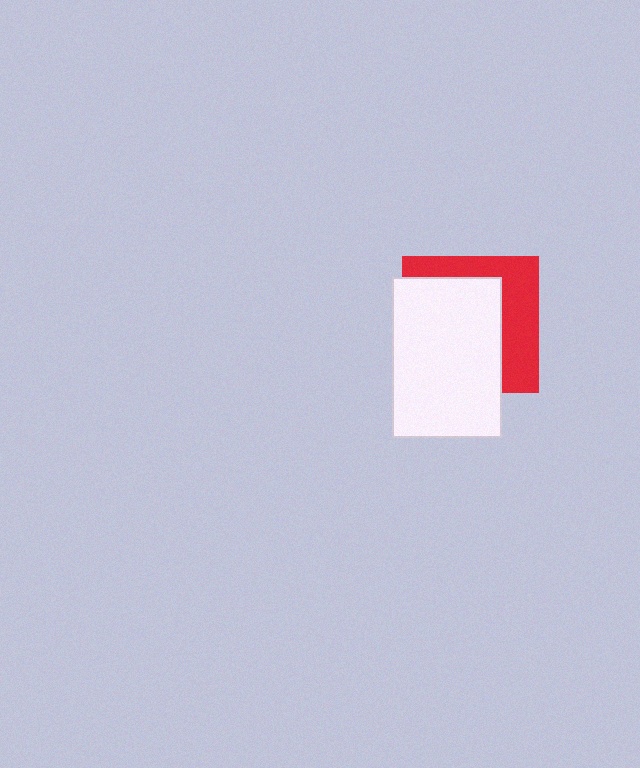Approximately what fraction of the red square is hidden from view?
Roughly 61% of the red square is hidden behind the white rectangle.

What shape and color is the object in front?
The object in front is a white rectangle.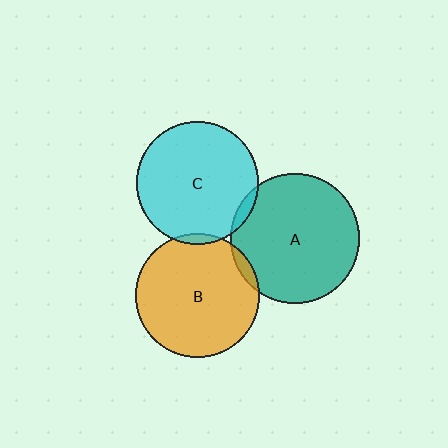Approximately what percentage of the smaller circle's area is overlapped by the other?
Approximately 5%.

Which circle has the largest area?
Circle A (teal).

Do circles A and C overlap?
Yes.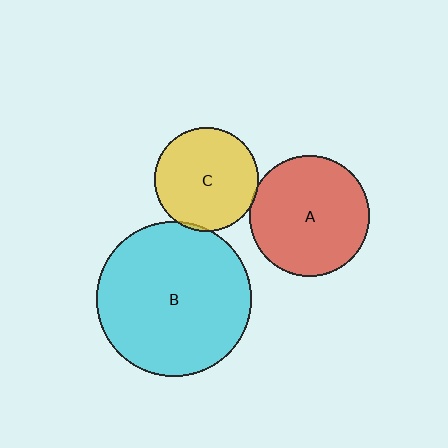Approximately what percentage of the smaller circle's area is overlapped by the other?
Approximately 5%.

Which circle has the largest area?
Circle B (cyan).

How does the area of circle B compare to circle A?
Approximately 1.7 times.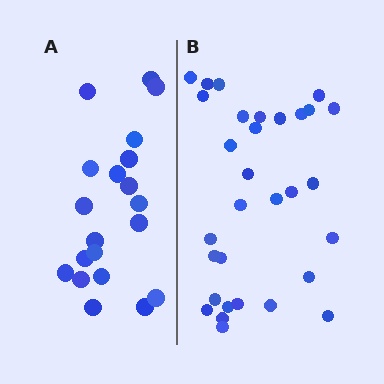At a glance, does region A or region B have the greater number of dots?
Region B (the right region) has more dots.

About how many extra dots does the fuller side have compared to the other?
Region B has roughly 12 or so more dots than region A.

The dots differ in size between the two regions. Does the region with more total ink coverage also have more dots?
No. Region A has more total ink coverage because its dots are larger, but region B actually contains more individual dots. Total area can be misleading — the number of items is what matters here.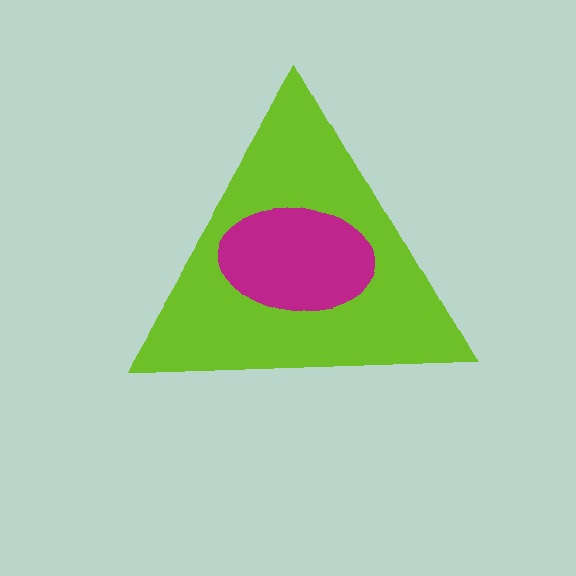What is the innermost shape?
The magenta ellipse.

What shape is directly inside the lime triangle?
The magenta ellipse.